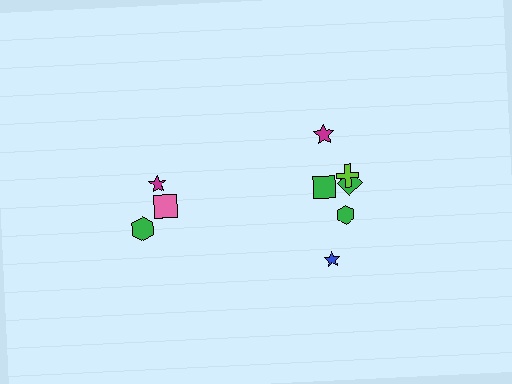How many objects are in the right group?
There are 6 objects.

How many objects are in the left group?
There are 3 objects.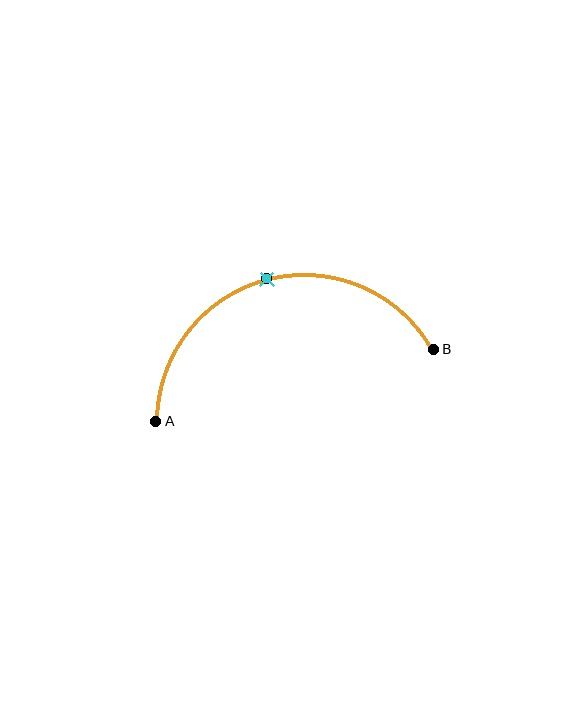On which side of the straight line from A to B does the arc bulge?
The arc bulges above the straight line connecting A and B.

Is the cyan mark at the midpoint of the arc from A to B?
Yes. The cyan mark lies on the arc at equal arc-length from both A and B — it is the arc midpoint.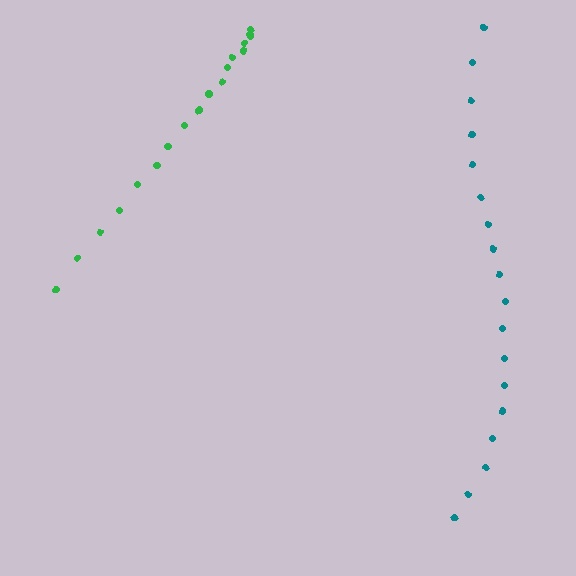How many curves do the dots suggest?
There are 2 distinct paths.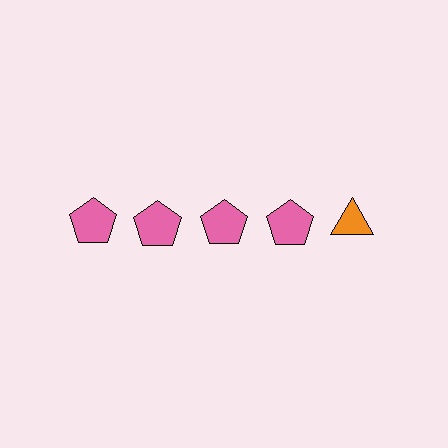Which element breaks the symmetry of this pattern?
The orange triangle in the top row, rightmost column breaks the symmetry. All other shapes are pink pentagons.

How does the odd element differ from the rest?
It differs in both color (orange instead of pink) and shape (triangle instead of pentagon).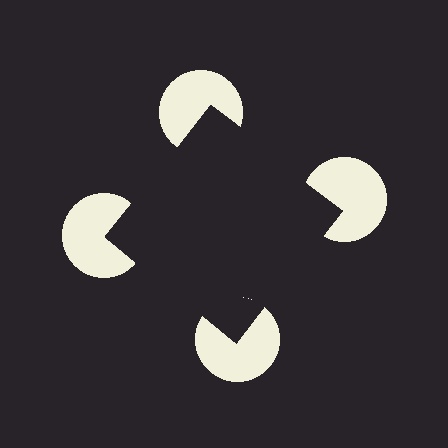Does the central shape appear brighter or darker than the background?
It typically appears slightly darker than the background, even though no actual brightness change is drawn.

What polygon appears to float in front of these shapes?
An illusory square — its edges are inferred from the aligned wedge cuts in the pac-man discs, not physically drawn.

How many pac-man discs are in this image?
There are 4 — one at each vertex of the illusory square.